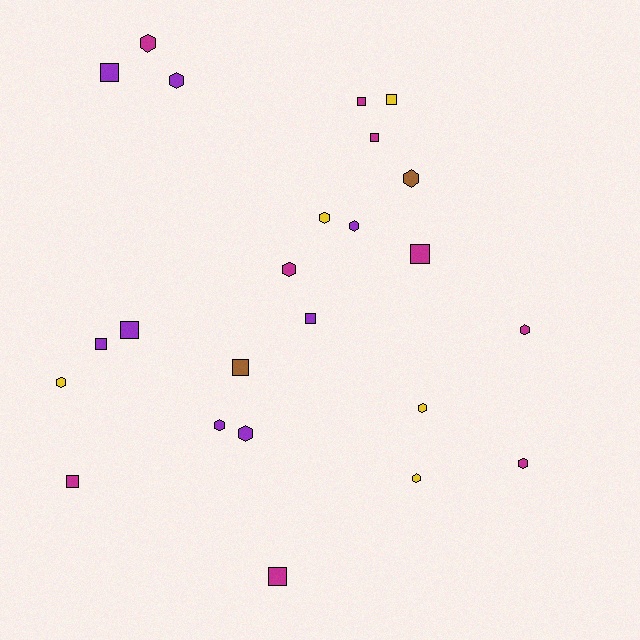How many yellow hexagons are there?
There are 4 yellow hexagons.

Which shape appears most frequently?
Hexagon, with 13 objects.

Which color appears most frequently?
Magenta, with 9 objects.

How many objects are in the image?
There are 24 objects.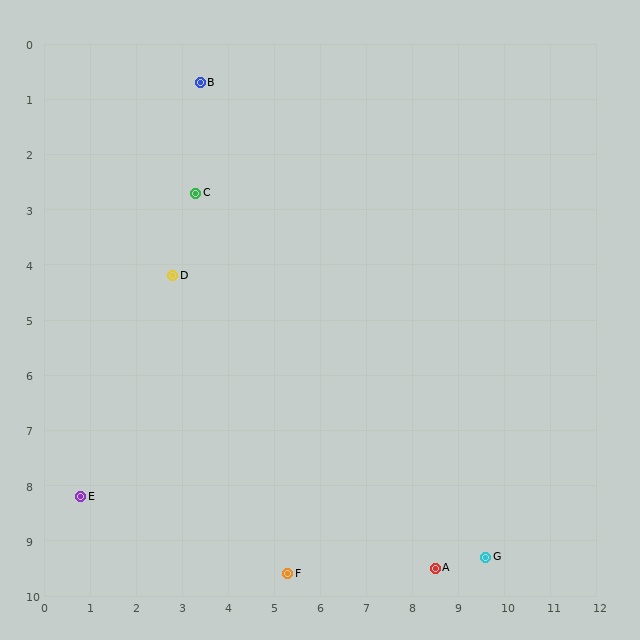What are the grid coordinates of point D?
Point D is at approximately (2.8, 4.2).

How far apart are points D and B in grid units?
Points D and B are about 3.6 grid units apart.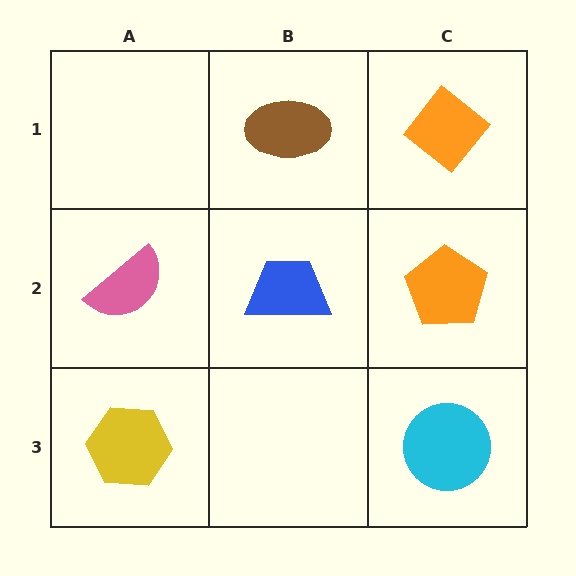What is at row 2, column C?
An orange pentagon.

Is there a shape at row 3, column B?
No, that cell is empty.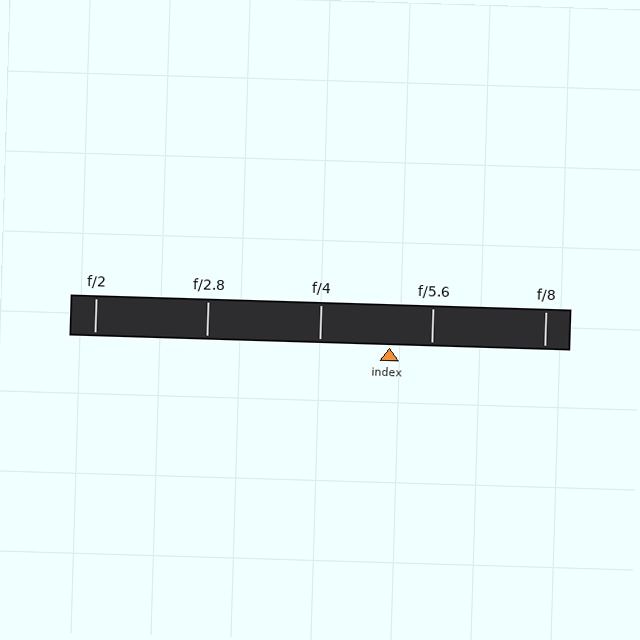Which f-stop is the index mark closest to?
The index mark is closest to f/5.6.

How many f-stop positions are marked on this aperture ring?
There are 5 f-stop positions marked.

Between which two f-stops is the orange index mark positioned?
The index mark is between f/4 and f/5.6.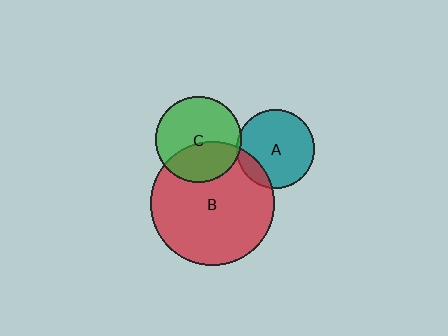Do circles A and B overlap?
Yes.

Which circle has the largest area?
Circle B (red).